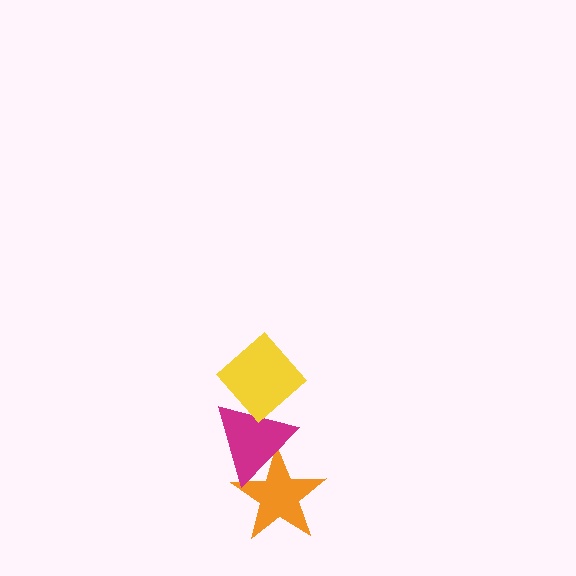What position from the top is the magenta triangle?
The magenta triangle is 2nd from the top.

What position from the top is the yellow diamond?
The yellow diamond is 1st from the top.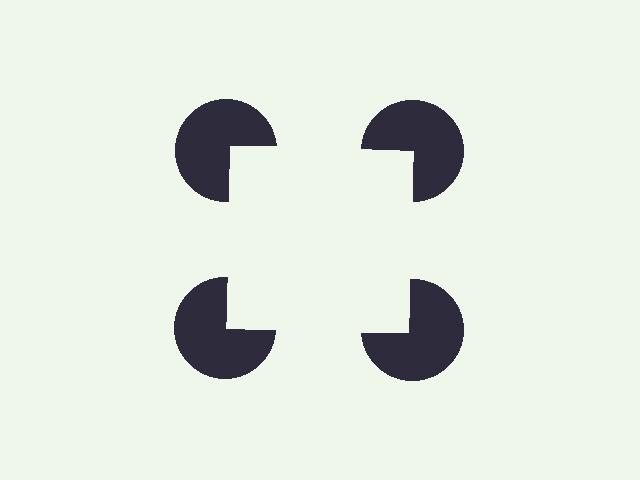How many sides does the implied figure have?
4 sides.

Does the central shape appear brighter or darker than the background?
It typically appears slightly brighter than the background, even though no actual brightness change is drawn.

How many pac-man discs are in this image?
There are 4 — one at each vertex of the illusory square.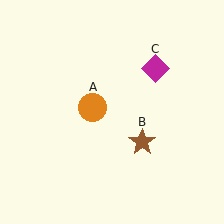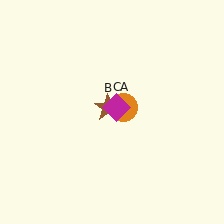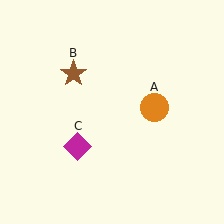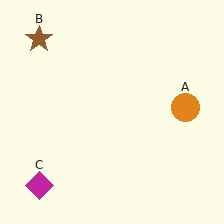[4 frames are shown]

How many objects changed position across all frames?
3 objects changed position: orange circle (object A), brown star (object B), magenta diamond (object C).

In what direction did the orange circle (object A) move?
The orange circle (object A) moved right.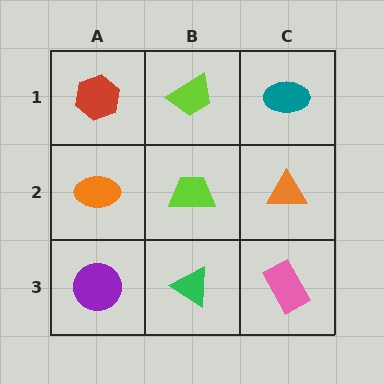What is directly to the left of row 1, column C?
A lime trapezoid.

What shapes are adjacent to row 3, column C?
An orange triangle (row 2, column C), a green triangle (row 3, column B).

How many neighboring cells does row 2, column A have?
3.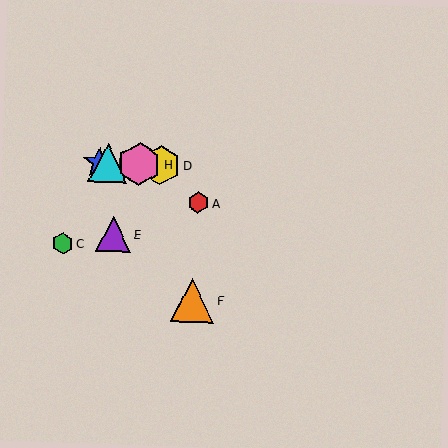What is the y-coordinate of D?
Object D is at y≈165.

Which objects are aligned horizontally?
Objects B, D, G, H are aligned horizontally.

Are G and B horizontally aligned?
Yes, both are at y≈163.